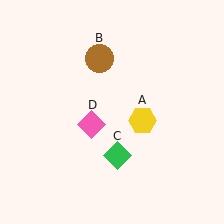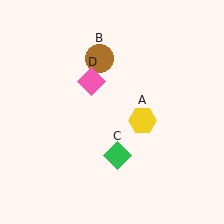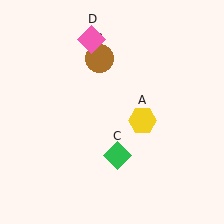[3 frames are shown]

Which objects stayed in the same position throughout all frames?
Yellow hexagon (object A) and brown circle (object B) and green diamond (object C) remained stationary.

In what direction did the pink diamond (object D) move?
The pink diamond (object D) moved up.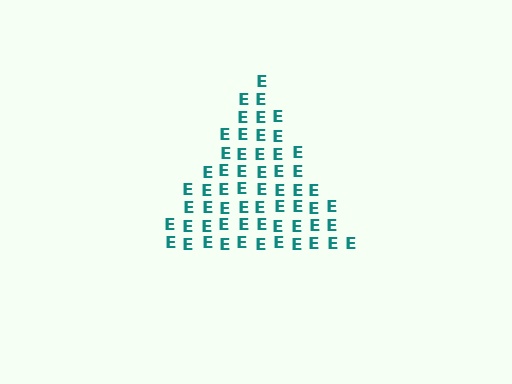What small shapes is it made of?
It is made of small letter E's.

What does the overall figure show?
The overall figure shows a triangle.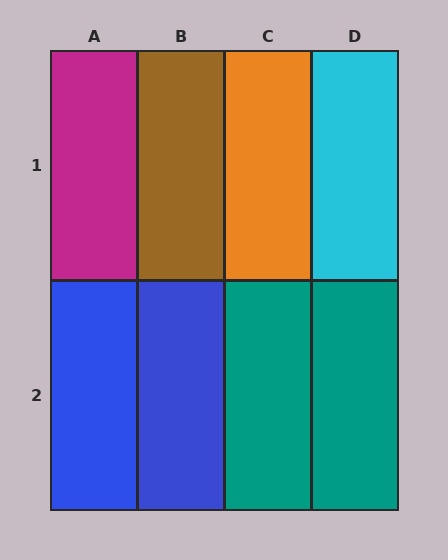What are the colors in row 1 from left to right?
Magenta, brown, orange, cyan.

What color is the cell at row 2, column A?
Blue.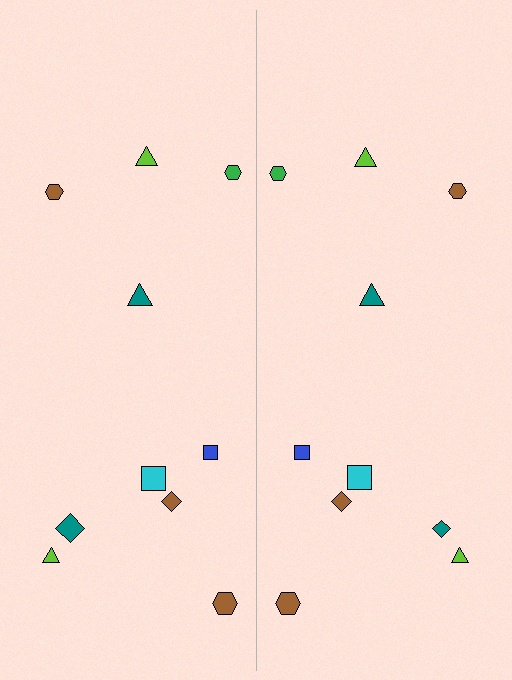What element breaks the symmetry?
The teal diamond on the right side has a different size than its mirror counterpart.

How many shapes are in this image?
There are 20 shapes in this image.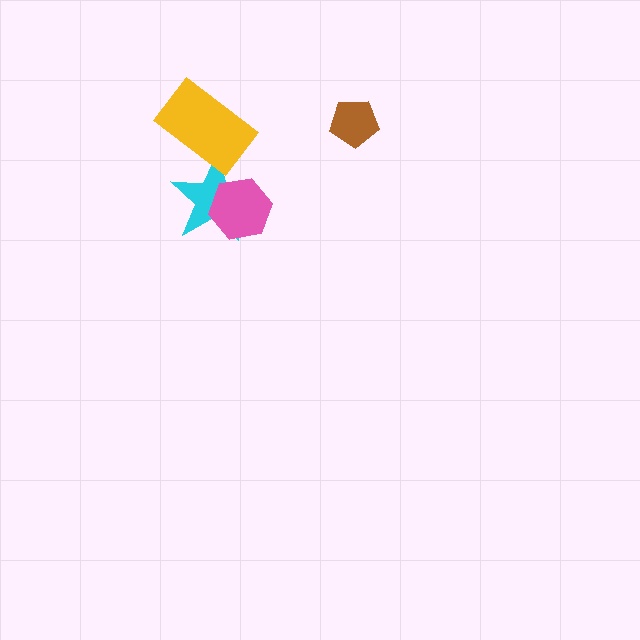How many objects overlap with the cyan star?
2 objects overlap with the cyan star.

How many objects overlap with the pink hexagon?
1 object overlaps with the pink hexagon.